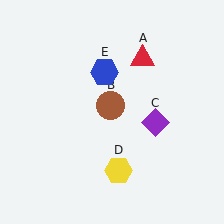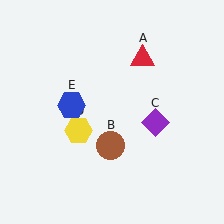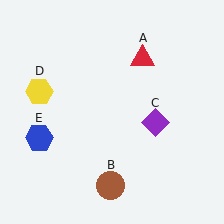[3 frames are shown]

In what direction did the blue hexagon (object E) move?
The blue hexagon (object E) moved down and to the left.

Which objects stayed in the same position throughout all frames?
Red triangle (object A) and purple diamond (object C) remained stationary.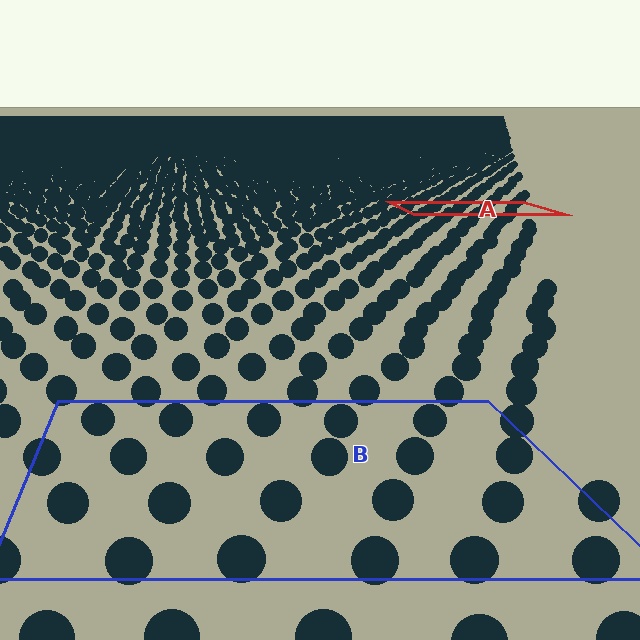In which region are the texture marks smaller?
The texture marks are smaller in region A, because it is farther away.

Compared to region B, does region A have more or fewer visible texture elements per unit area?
Region A has more texture elements per unit area — they are packed more densely because it is farther away.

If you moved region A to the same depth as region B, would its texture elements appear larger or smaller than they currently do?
They would appear larger. At a closer depth, the same texture elements are projected at a bigger on-screen size.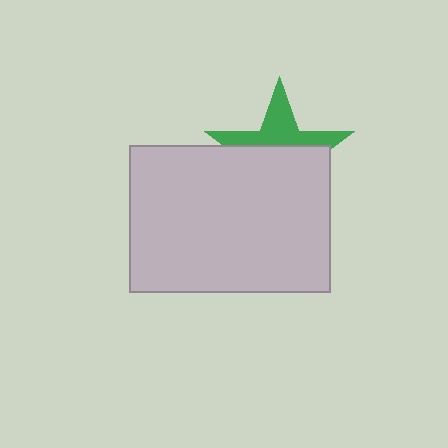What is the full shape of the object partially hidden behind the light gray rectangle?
The partially hidden object is a green star.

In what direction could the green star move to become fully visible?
The green star could move up. That would shift it out from behind the light gray rectangle entirely.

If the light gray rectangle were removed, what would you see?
You would see the complete green star.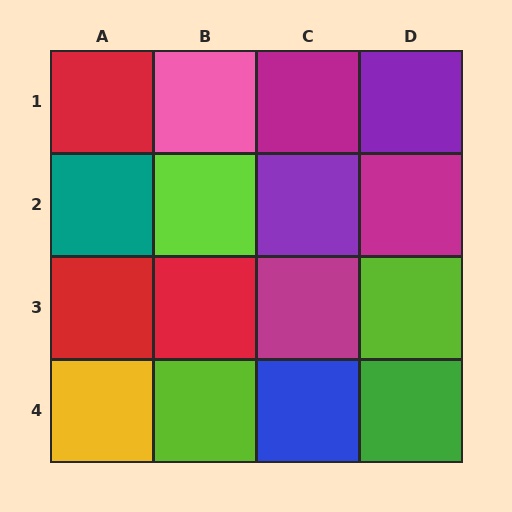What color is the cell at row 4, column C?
Blue.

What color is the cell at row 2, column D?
Magenta.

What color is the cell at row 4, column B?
Lime.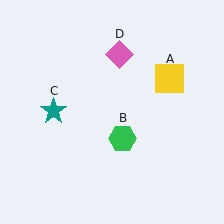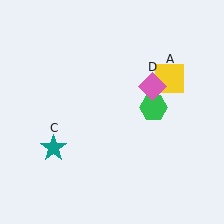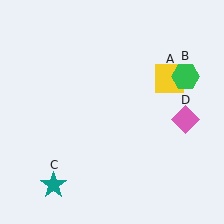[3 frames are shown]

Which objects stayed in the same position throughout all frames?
Yellow square (object A) remained stationary.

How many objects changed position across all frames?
3 objects changed position: green hexagon (object B), teal star (object C), pink diamond (object D).